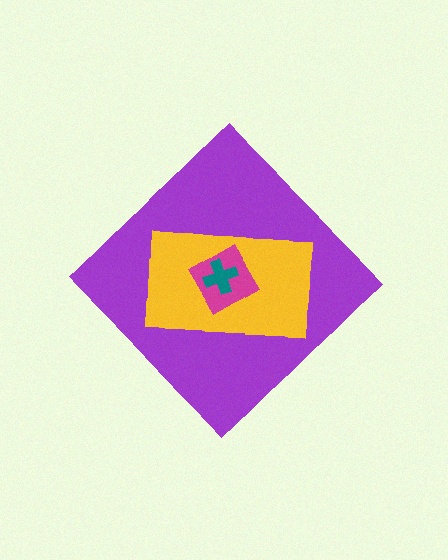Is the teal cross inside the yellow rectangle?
Yes.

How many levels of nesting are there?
4.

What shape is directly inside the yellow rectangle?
The magenta diamond.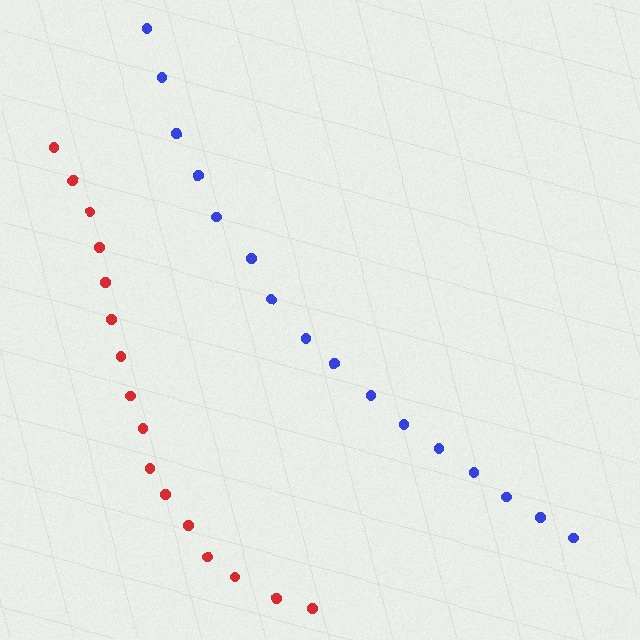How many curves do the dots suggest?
There are 2 distinct paths.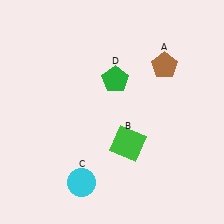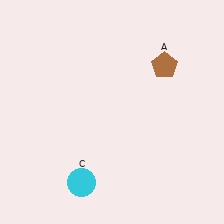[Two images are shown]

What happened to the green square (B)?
The green square (B) was removed in Image 2. It was in the bottom-right area of Image 1.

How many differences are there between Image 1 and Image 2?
There are 2 differences between the two images.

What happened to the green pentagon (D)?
The green pentagon (D) was removed in Image 2. It was in the top-right area of Image 1.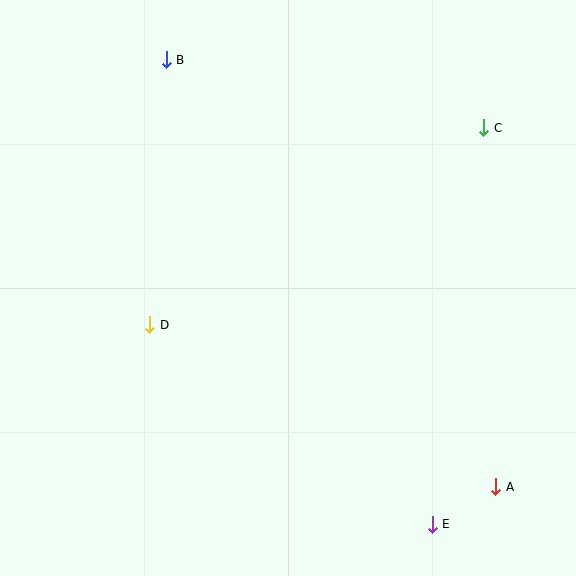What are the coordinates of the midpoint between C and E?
The midpoint between C and E is at (458, 326).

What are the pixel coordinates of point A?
Point A is at (496, 487).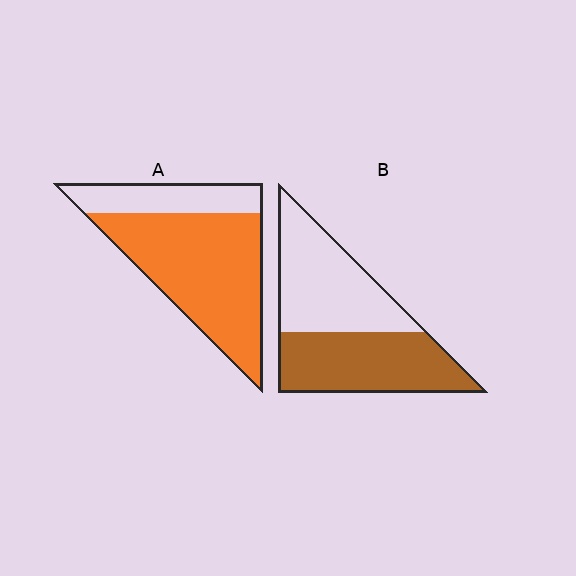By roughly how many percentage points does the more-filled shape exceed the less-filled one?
By roughly 25 percentage points (A over B).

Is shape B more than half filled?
Roughly half.